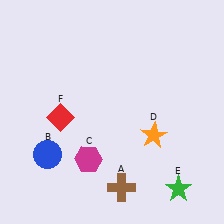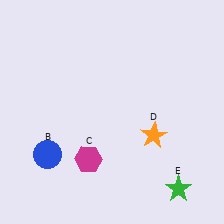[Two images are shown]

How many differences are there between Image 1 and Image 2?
There are 2 differences between the two images.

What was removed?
The brown cross (A), the red diamond (F) were removed in Image 2.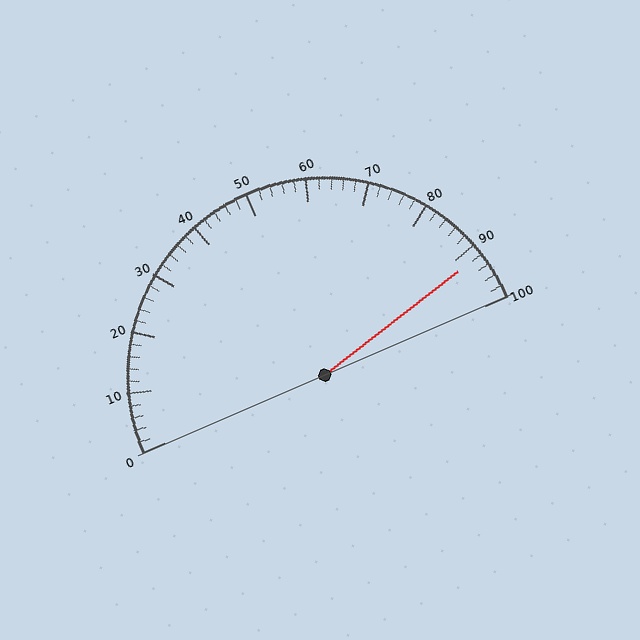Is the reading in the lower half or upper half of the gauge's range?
The reading is in the upper half of the range (0 to 100).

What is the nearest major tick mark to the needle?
The nearest major tick mark is 90.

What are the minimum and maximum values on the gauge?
The gauge ranges from 0 to 100.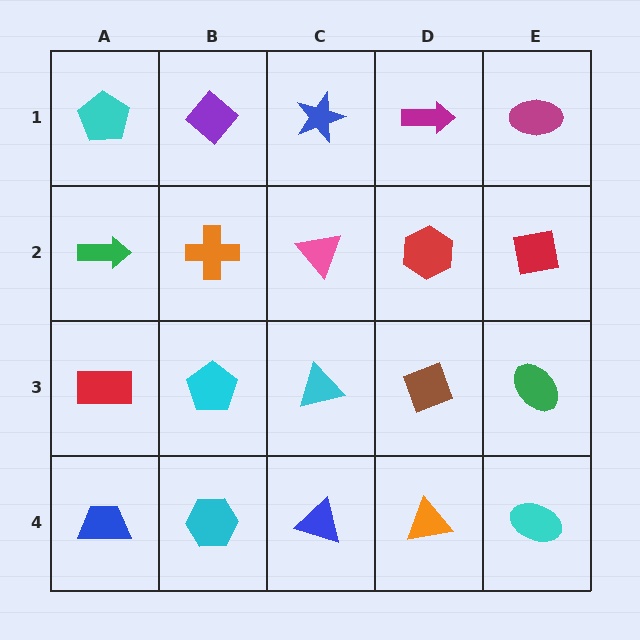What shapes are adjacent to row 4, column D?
A brown diamond (row 3, column D), a blue triangle (row 4, column C), a cyan ellipse (row 4, column E).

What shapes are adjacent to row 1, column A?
A green arrow (row 2, column A), a purple diamond (row 1, column B).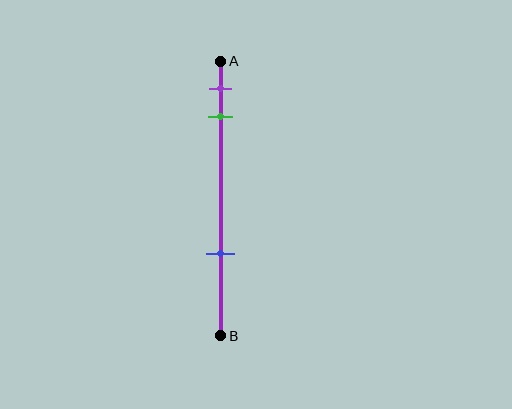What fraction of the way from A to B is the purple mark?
The purple mark is approximately 10% (0.1) of the way from A to B.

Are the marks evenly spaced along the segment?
No, the marks are not evenly spaced.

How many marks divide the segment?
There are 3 marks dividing the segment.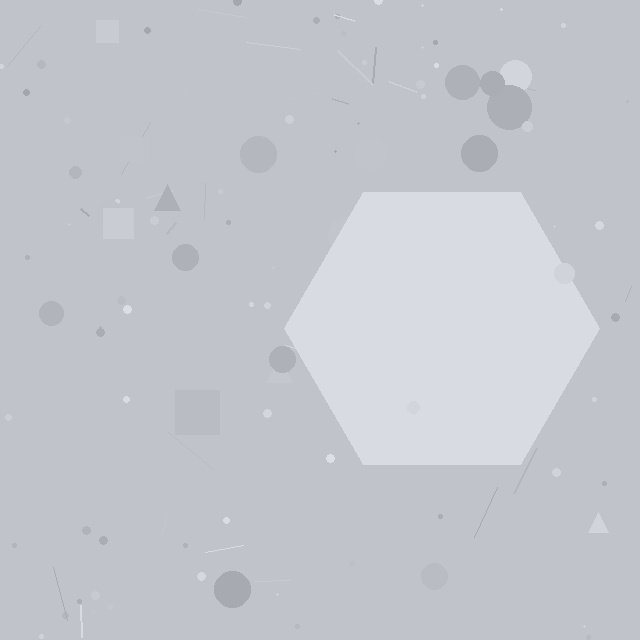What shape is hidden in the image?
A hexagon is hidden in the image.